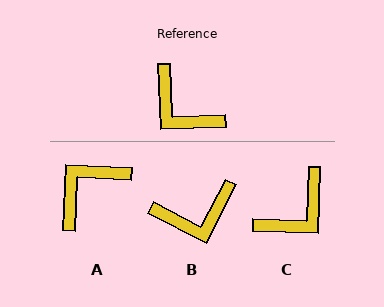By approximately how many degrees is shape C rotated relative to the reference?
Approximately 86 degrees counter-clockwise.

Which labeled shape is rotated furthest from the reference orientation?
A, about 95 degrees away.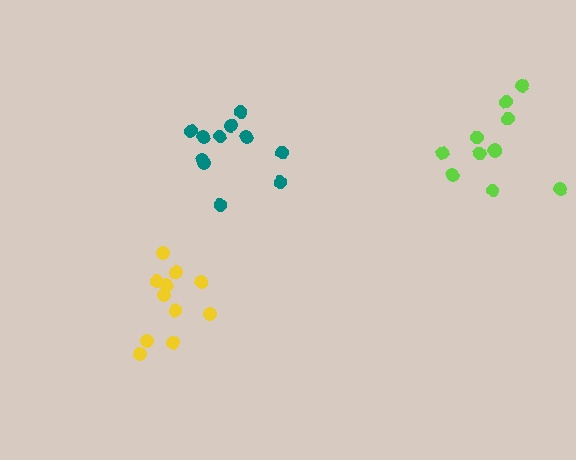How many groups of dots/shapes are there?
There are 3 groups.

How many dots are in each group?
Group 1: 11 dots, Group 2: 11 dots, Group 3: 11 dots (33 total).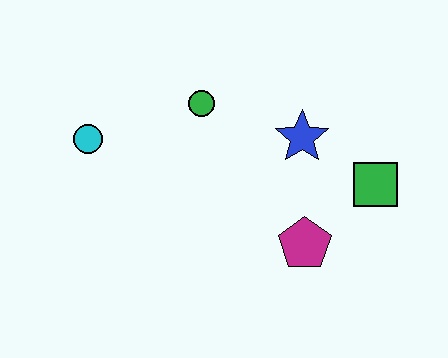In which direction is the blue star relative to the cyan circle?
The blue star is to the right of the cyan circle.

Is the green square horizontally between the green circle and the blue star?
No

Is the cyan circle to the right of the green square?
No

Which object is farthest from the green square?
The cyan circle is farthest from the green square.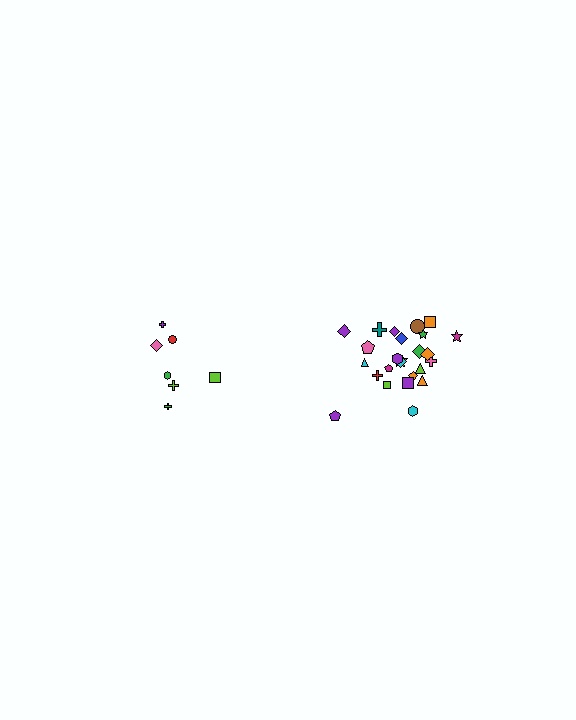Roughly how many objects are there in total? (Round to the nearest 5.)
Roughly 30 objects in total.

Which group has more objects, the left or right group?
The right group.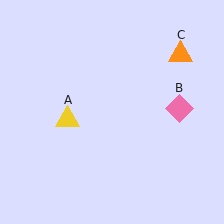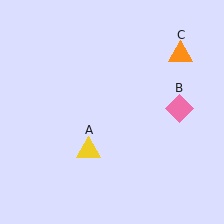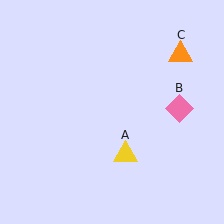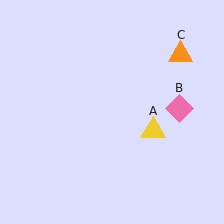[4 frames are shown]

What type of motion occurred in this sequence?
The yellow triangle (object A) rotated counterclockwise around the center of the scene.